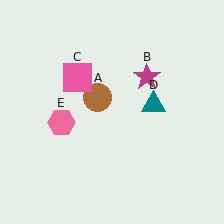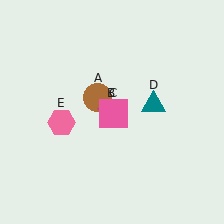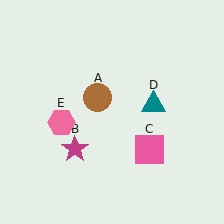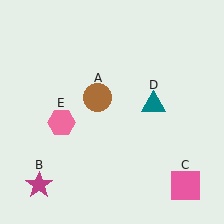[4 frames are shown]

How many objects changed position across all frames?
2 objects changed position: magenta star (object B), pink square (object C).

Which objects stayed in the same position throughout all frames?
Brown circle (object A) and teal triangle (object D) and pink hexagon (object E) remained stationary.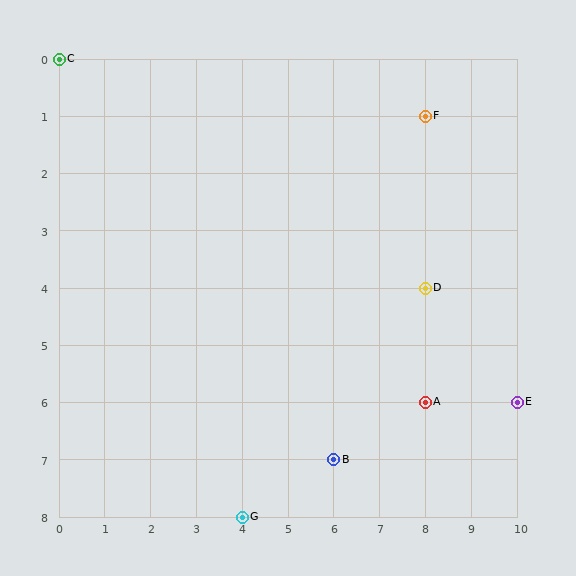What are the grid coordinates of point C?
Point C is at grid coordinates (0, 0).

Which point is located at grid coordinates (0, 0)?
Point C is at (0, 0).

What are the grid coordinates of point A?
Point A is at grid coordinates (8, 6).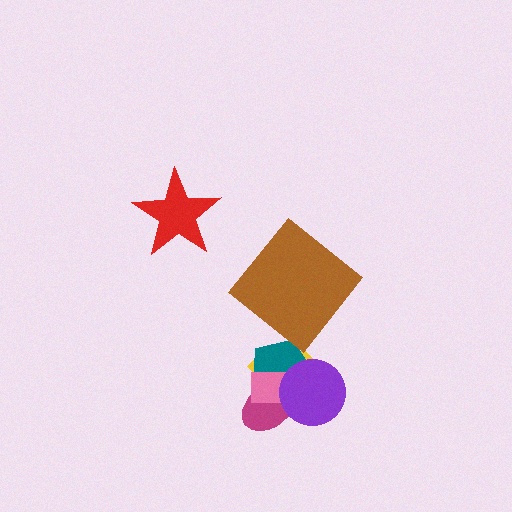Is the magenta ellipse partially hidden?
Yes, it is partially covered by another shape.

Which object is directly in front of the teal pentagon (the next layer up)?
The magenta ellipse is directly in front of the teal pentagon.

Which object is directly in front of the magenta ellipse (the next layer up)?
The pink rectangle is directly in front of the magenta ellipse.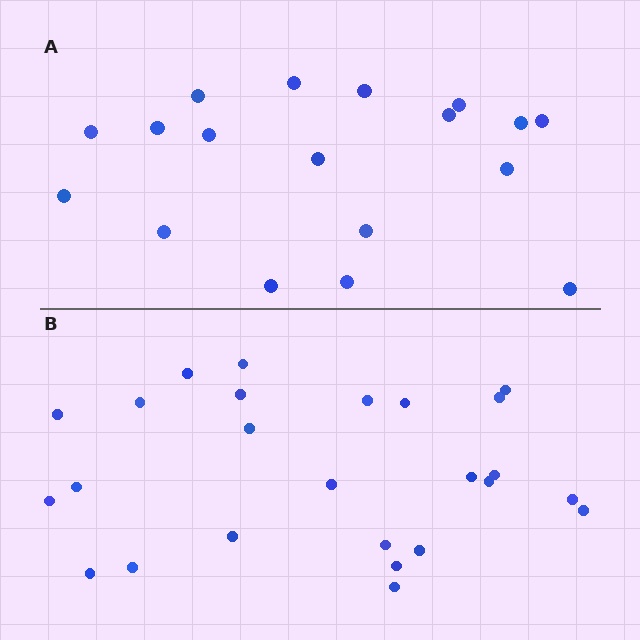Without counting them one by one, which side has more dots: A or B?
Region B (the bottom region) has more dots.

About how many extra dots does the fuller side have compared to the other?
Region B has roughly 8 or so more dots than region A.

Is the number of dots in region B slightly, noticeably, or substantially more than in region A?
Region B has noticeably more, but not dramatically so. The ratio is roughly 1.4 to 1.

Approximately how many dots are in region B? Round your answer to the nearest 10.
About 20 dots. (The exact count is 25, which rounds to 20.)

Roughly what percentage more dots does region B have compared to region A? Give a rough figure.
About 40% more.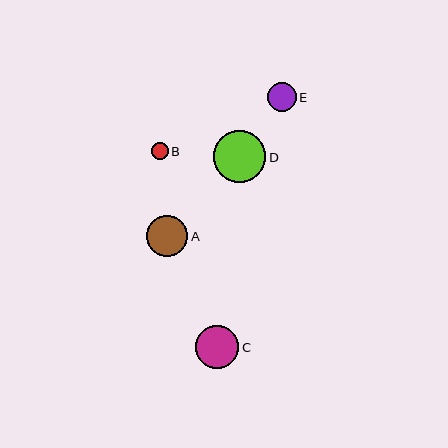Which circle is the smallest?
Circle B is the smallest with a size of approximately 17 pixels.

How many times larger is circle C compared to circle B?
Circle C is approximately 2.5 times the size of circle B.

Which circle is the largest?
Circle D is the largest with a size of approximately 52 pixels.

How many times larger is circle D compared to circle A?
Circle D is approximately 1.3 times the size of circle A.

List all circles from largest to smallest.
From largest to smallest: D, C, A, E, B.